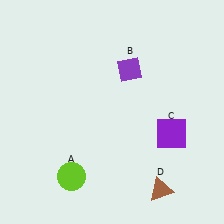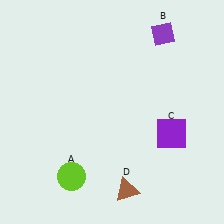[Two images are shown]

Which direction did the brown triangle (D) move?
The brown triangle (D) moved left.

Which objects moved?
The objects that moved are: the purple diamond (B), the brown triangle (D).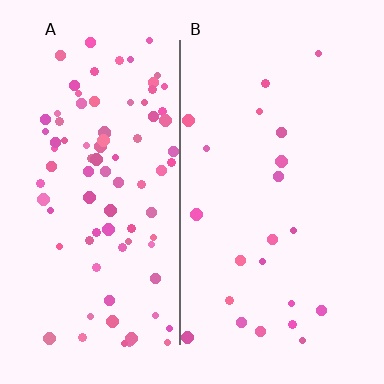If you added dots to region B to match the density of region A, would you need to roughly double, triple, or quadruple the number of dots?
Approximately quadruple.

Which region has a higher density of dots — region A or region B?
A (the left).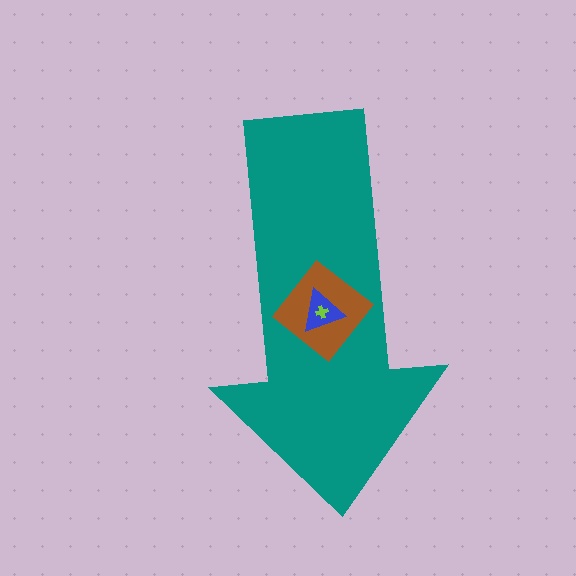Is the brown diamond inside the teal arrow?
Yes.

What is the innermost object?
The lime cross.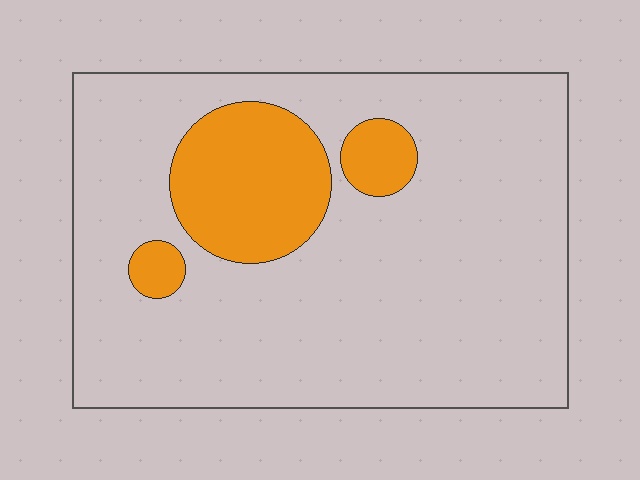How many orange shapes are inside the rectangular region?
3.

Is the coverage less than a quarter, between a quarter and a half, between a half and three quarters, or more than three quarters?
Less than a quarter.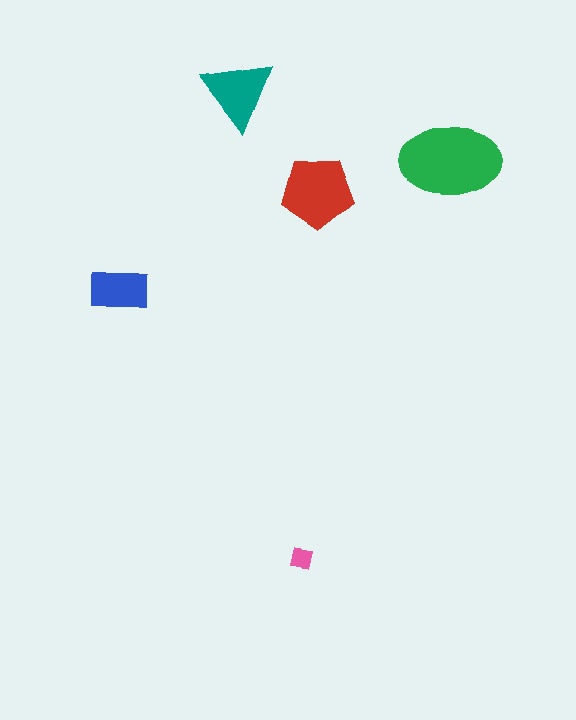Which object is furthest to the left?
The blue rectangle is leftmost.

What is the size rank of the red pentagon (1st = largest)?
2nd.